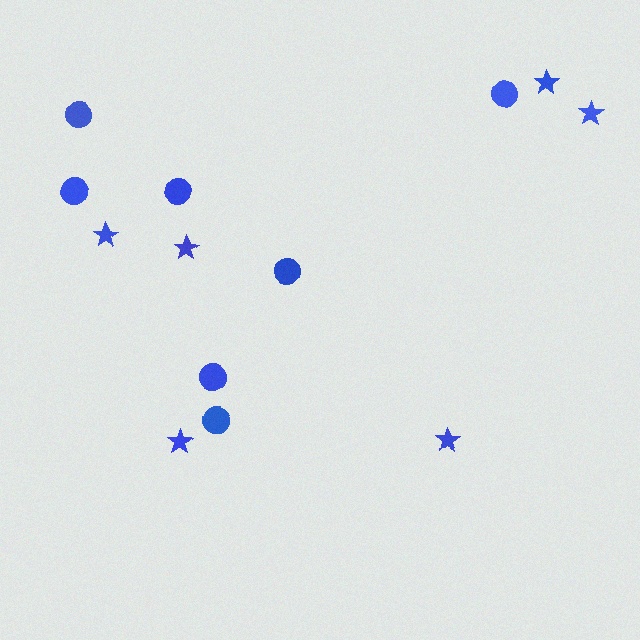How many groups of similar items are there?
There are 2 groups: one group of circles (7) and one group of stars (6).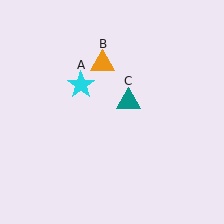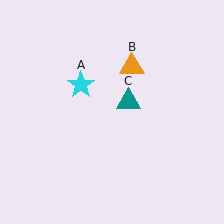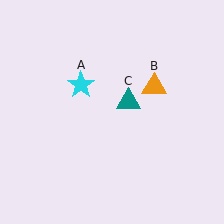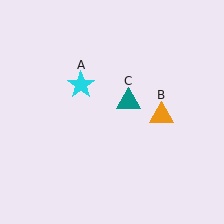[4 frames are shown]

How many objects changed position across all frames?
1 object changed position: orange triangle (object B).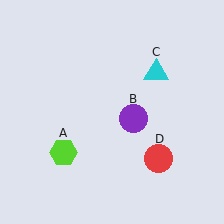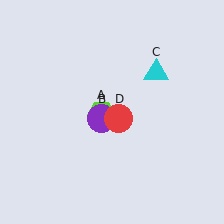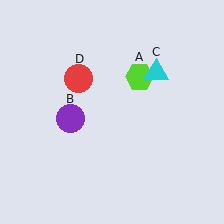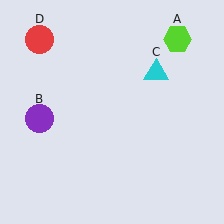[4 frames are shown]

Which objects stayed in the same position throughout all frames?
Cyan triangle (object C) remained stationary.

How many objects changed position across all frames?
3 objects changed position: lime hexagon (object A), purple circle (object B), red circle (object D).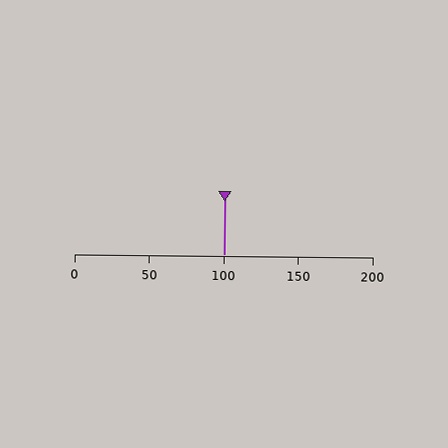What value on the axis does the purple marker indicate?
The marker indicates approximately 100.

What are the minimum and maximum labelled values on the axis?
The axis runs from 0 to 200.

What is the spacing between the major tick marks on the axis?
The major ticks are spaced 50 apart.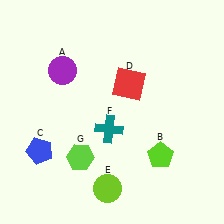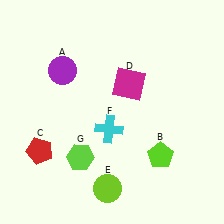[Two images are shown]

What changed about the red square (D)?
In Image 1, D is red. In Image 2, it changed to magenta.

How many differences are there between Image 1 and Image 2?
There are 3 differences between the two images.